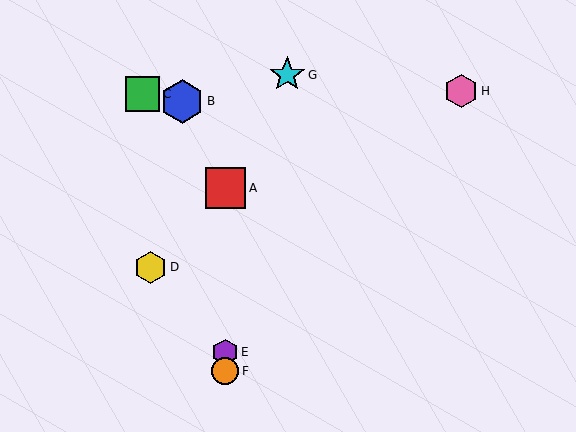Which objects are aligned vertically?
Objects A, E, F are aligned vertically.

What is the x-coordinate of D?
Object D is at x≈151.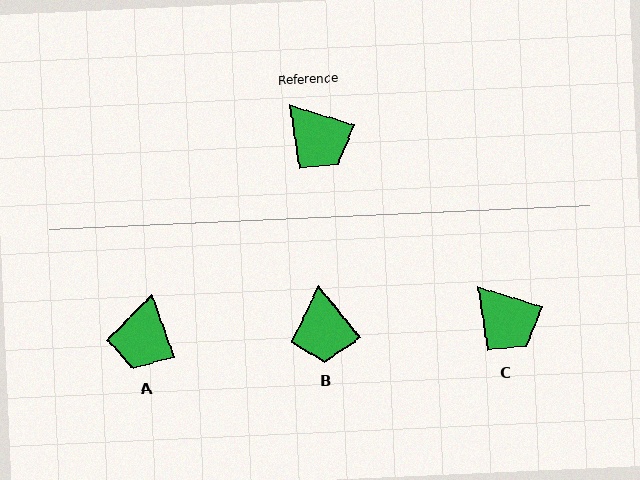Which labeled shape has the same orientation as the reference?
C.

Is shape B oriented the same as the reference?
No, it is off by about 35 degrees.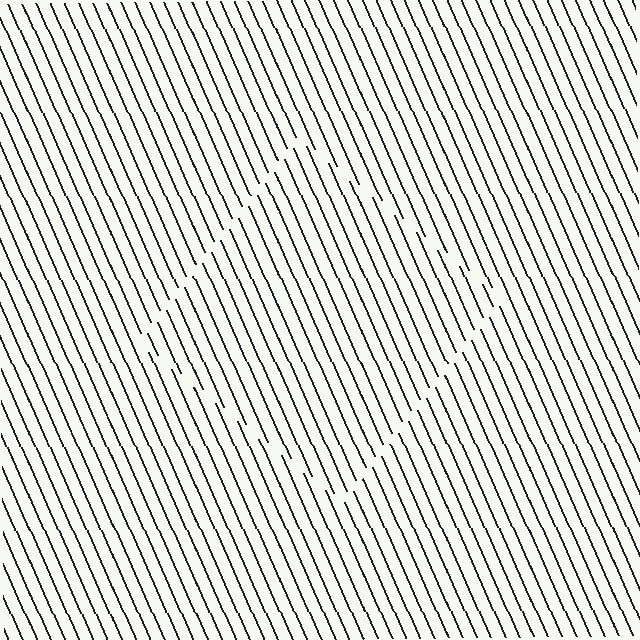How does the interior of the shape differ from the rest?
The interior of the shape contains the same grating, shifted by half a period — the contour is defined by the phase discontinuity where line-ends from the inner and outer gratings abut.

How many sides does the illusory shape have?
4 sides — the line-ends trace a square.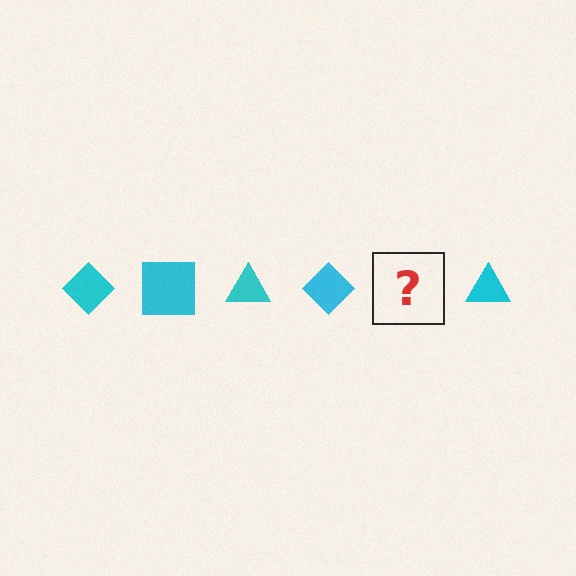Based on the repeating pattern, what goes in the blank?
The blank should be a cyan square.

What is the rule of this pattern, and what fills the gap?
The rule is that the pattern cycles through diamond, square, triangle shapes in cyan. The gap should be filled with a cyan square.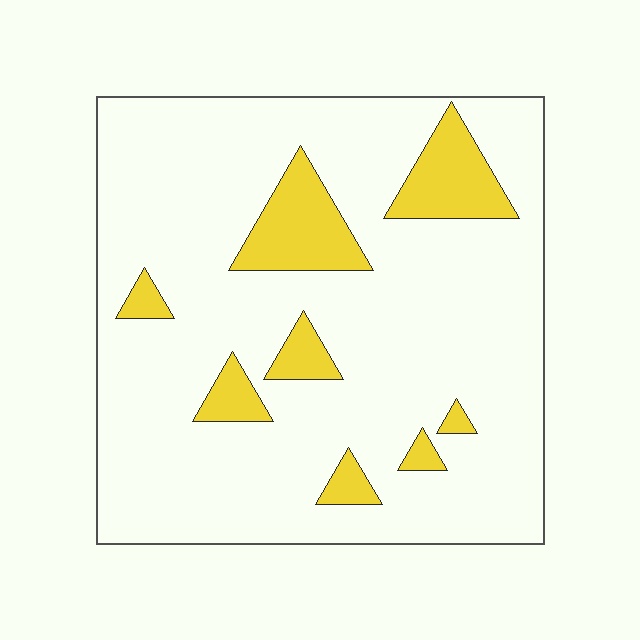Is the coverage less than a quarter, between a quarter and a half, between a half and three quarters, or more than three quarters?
Less than a quarter.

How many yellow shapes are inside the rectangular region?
8.